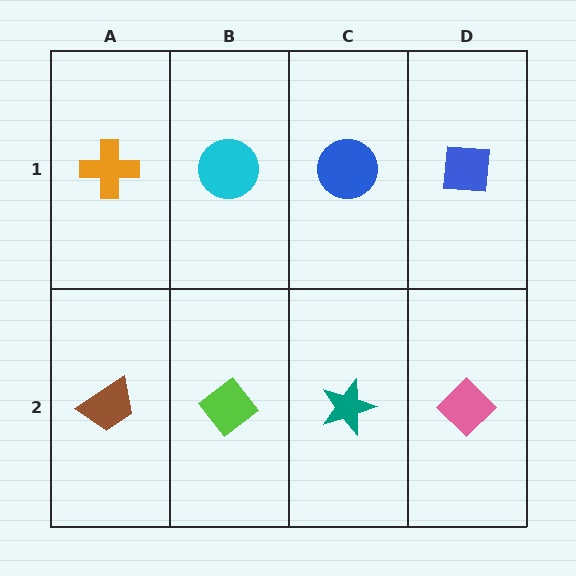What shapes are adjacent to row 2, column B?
A cyan circle (row 1, column B), a brown trapezoid (row 2, column A), a teal star (row 2, column C).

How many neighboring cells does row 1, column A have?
2.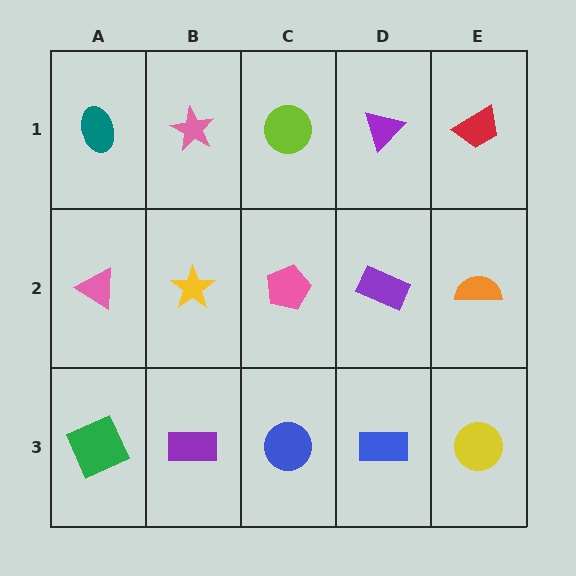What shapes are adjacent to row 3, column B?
A yellow star (row 2, column B), a green square (row 3, column A), a blue circle (row 3, column C).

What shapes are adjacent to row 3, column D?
A purple rectangle (row 2, column D), a blue circle (row 3, column C), a yellow circle (row 3, column E).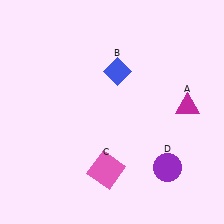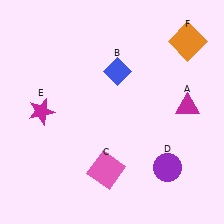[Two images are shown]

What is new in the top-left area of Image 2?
A magenta star (E) was added in the top-left area of Image 2.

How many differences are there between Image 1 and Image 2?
There are 2 differences between the two images.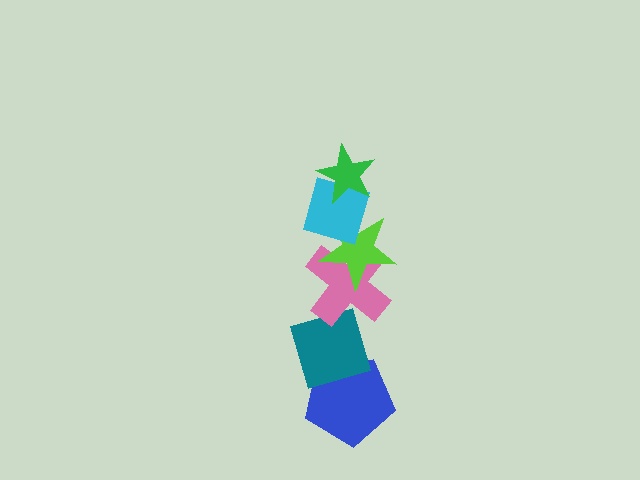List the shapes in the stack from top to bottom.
From top to bottom: the green star, the cyan diamond, the lime star, the pink cross, the teal diamond, the blue pentagon.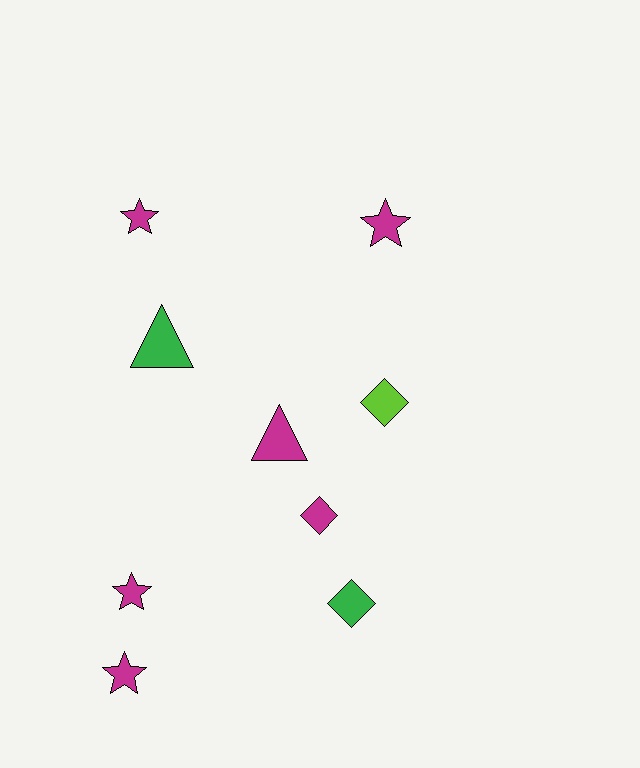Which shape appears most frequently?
Star, with 4 objects.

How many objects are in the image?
There are 9 objects.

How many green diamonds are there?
There is 1 green diamond.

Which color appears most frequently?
Magenta, with 6 objects.